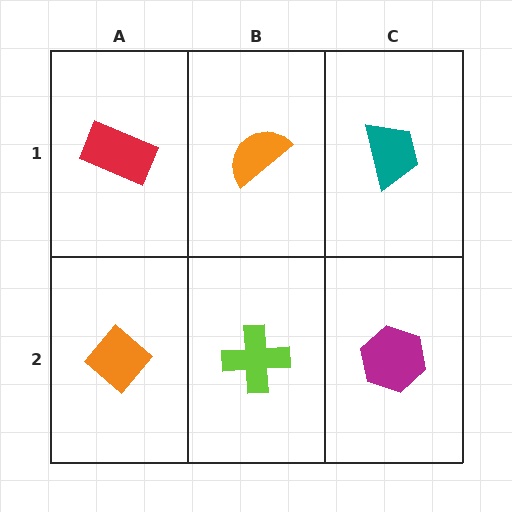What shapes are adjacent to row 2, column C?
A teal trapezoid (row 1, column C), a lime cross (row 2, column B).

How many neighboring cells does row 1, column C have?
2.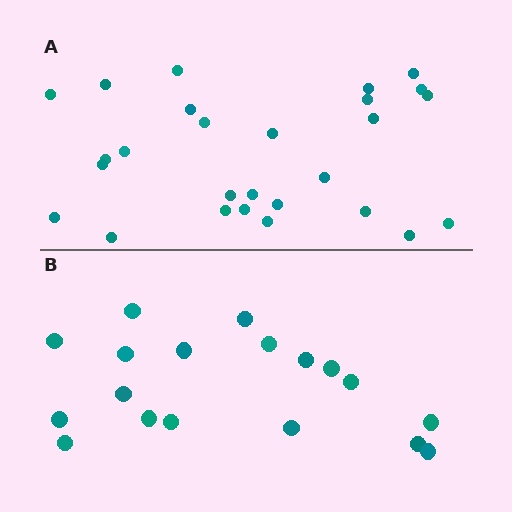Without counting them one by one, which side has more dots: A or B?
Region A (the top region) has more dots.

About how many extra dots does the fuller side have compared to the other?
Region A has roughly 8 or so more dots than region B.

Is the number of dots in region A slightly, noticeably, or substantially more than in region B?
Region A has substantially more. The ratio is roughly 1.5 to 1.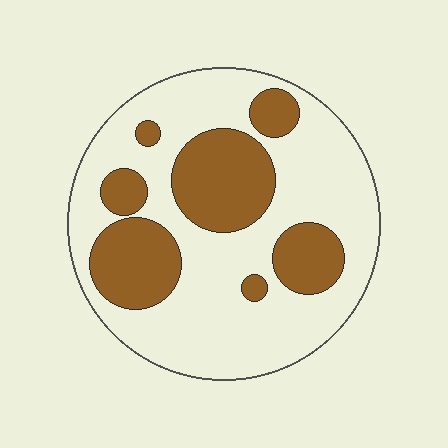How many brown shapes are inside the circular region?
7.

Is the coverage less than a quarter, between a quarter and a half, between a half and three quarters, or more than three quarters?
Between a quarter and a half.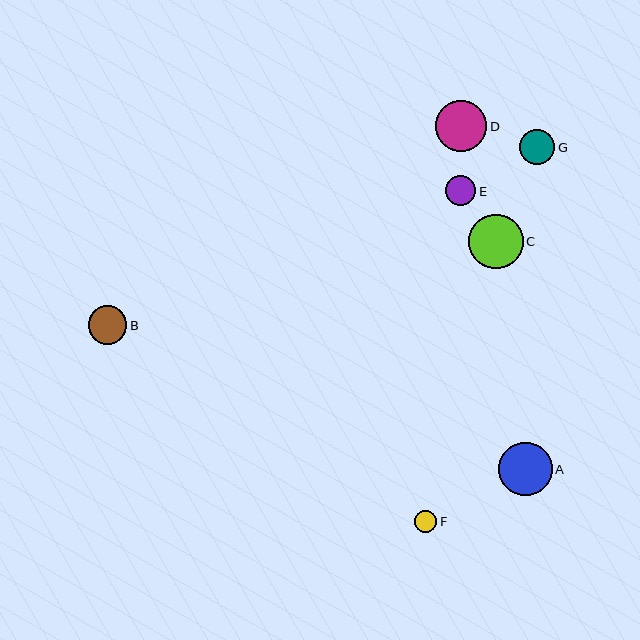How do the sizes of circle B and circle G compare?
Circle B and circle G are approximately the same size.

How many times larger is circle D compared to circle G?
Circle D is approximately 1.5 times the size of circle G.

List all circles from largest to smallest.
From largest to smallest: C, A, D, B, G, E, F.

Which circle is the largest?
Circle C is the largest with a size of approximately 55 pixels.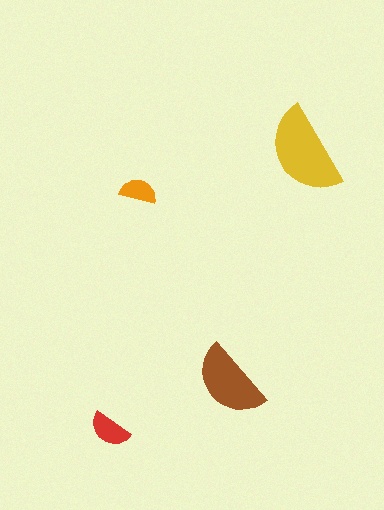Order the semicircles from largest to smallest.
the yellow one, the brown one, the red one, the orange one.